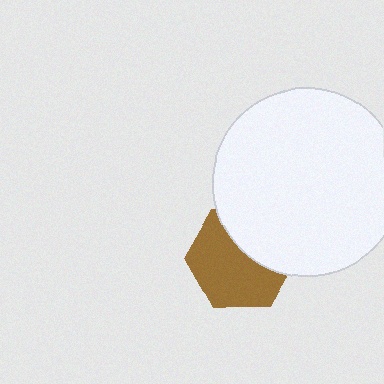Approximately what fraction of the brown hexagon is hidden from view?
Roughly 38% of the brown hexagon is hidden behind the white circle.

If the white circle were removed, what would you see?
You would see the complete brown hexagon.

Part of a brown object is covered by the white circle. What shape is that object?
It is a hexagon.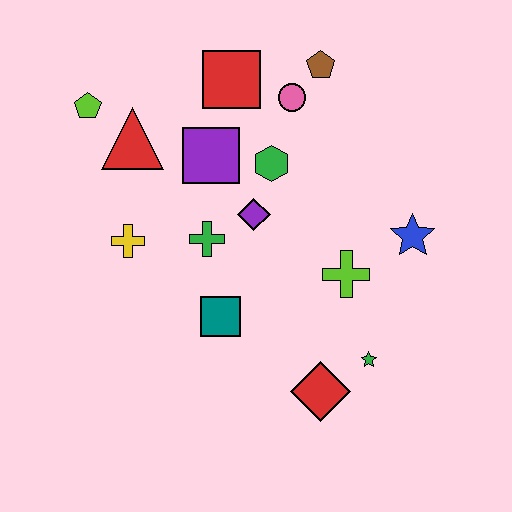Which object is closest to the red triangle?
The lime pentagon is closest to the red triangle.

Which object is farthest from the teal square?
The brown pentagon is farthest from the teal square.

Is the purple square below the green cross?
No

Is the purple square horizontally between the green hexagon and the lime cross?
No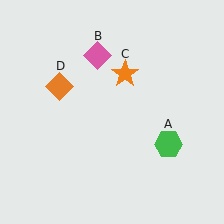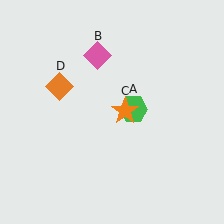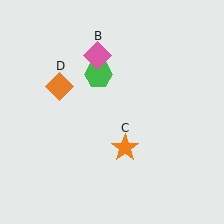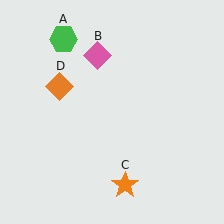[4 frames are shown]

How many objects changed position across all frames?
2 objects changed position: green hexagon (object A), orange star (object C).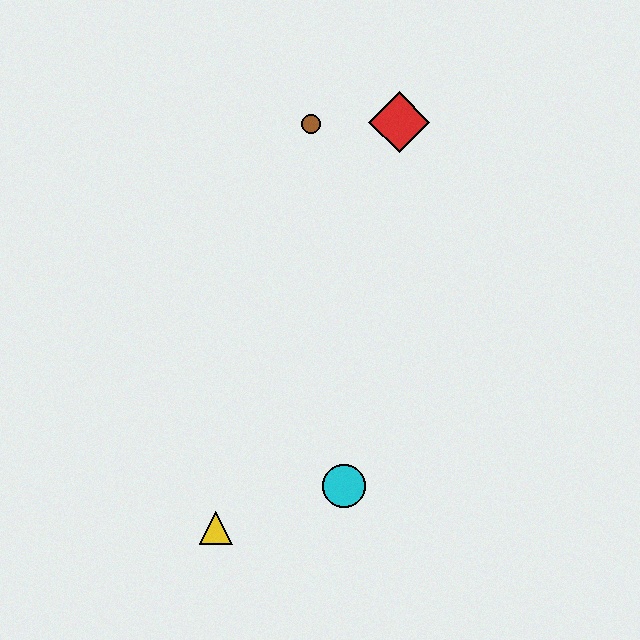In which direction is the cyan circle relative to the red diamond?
The cyan circle is below the red diamond.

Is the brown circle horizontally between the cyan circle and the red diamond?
No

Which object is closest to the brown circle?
The red diamond is closest to the brown circle.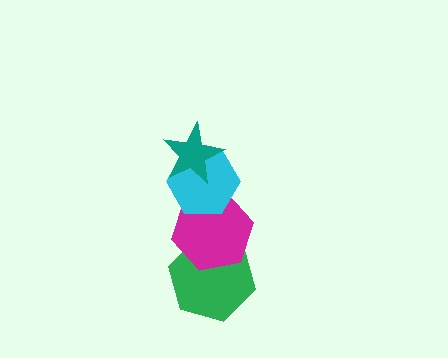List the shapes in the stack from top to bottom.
From top to bottom: the teal star, the cyan hexagon, the magenta hexagon, the green hexagon.